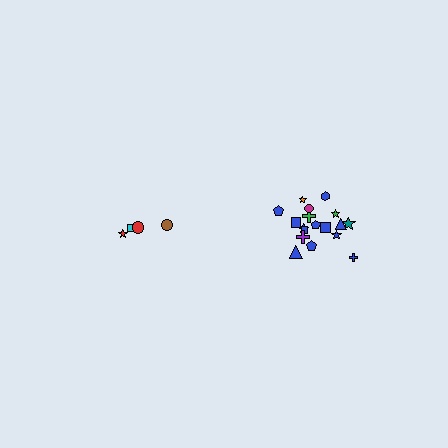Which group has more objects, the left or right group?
The right group.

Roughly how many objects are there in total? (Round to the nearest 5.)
Roughly 20 objects in total.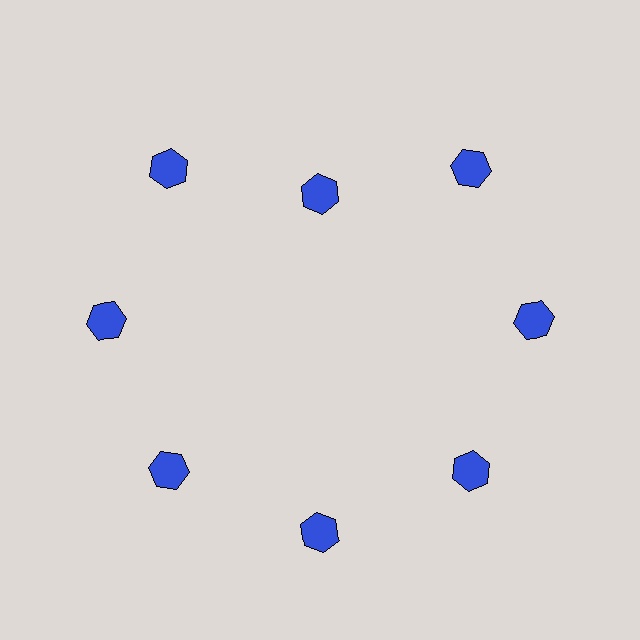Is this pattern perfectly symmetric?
No. The 8 blue hexagons are arranged in a ring, but one element near the 12 o'clock position is pulled inward toward the center, breaking the 8-fold rotational symmetry.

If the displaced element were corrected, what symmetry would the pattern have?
It would have 8-fold rotational symmetry — the pattern would map onto itself every 45 degrees.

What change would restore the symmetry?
The symmetry would be restored by moving it outward, back onto the ring so that all 8 hexagons sit at equal angles and equal distance from the center.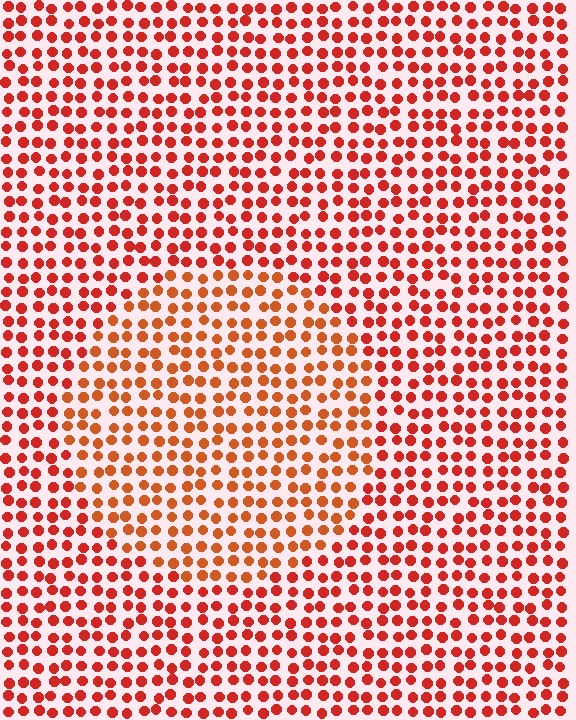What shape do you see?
I see a circle.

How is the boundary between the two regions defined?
The boundary is defined purely by a slight shift in hue (about 19 degrees). Spacing, size, and orientation are identical on both sides.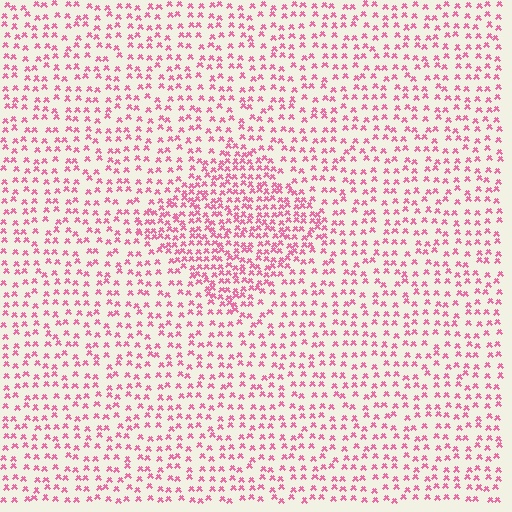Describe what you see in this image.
The image contains small pink elements arranged at two different densities. A diamond-shaped region is visible where the elements are more densely packed than the surrounding area.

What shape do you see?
I see a diamond.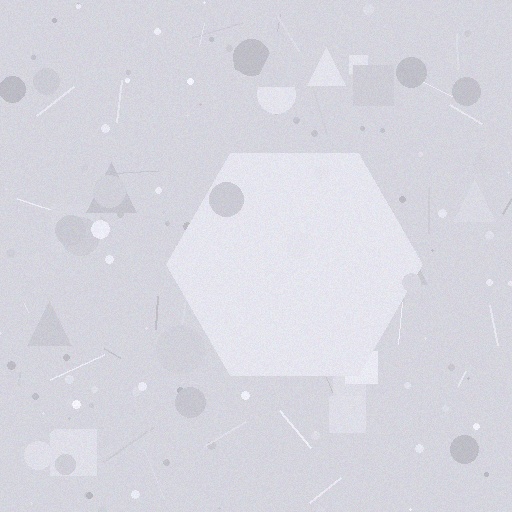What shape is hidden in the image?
A hexagon is hidden in the image.